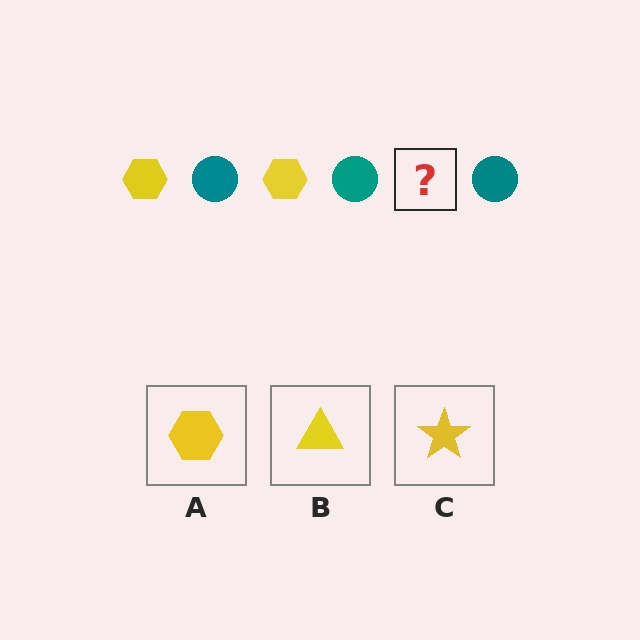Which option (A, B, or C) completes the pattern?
A.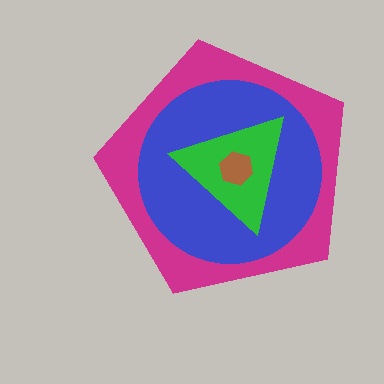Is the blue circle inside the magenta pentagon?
Yes.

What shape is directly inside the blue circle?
The green triangle.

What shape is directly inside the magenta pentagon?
The blue circle.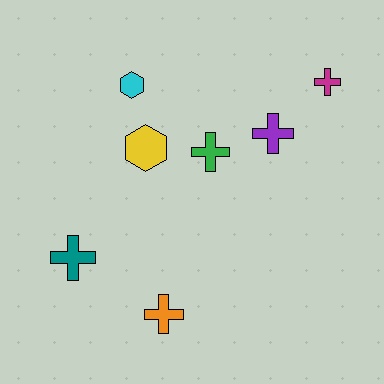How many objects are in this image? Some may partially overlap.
There are 7 objects.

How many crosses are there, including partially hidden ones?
There are 5 crosses.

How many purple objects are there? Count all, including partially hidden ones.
There is 1 purple object.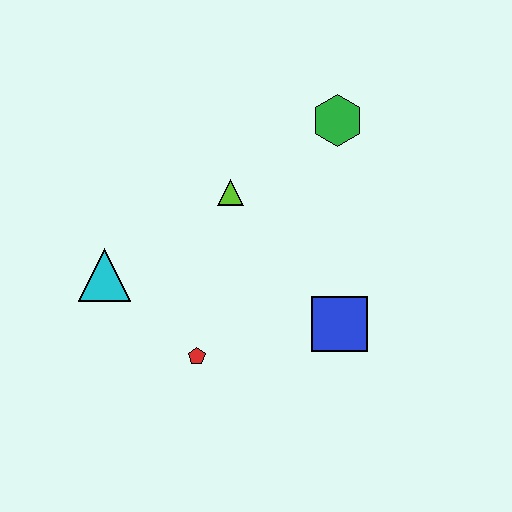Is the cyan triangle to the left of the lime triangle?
Yes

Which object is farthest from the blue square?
The cyan triangle is farthest from the blue square.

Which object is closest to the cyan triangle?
The red pentagon is closest to the cyan triangle.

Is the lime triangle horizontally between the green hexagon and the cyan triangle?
Yes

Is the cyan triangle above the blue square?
Yes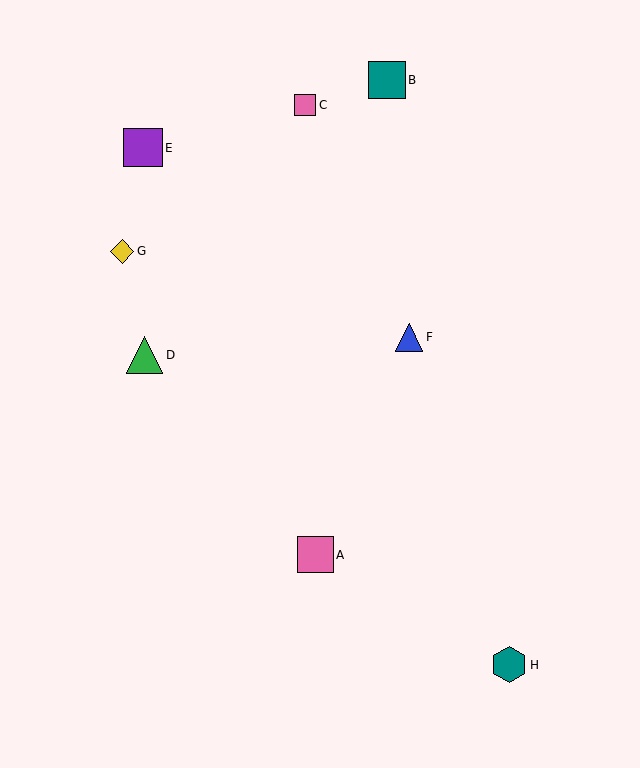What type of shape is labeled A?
Shape A is a pink square.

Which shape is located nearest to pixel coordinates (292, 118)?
The pink square (labeled C) at (305, 105) is nearest to that location.